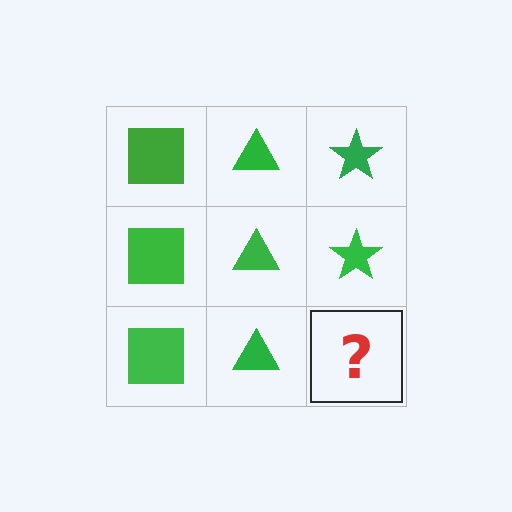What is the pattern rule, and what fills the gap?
The rule is that each column has a consistent shape. The gap should be filled with a green star.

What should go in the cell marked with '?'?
The missing cell should contain a green star.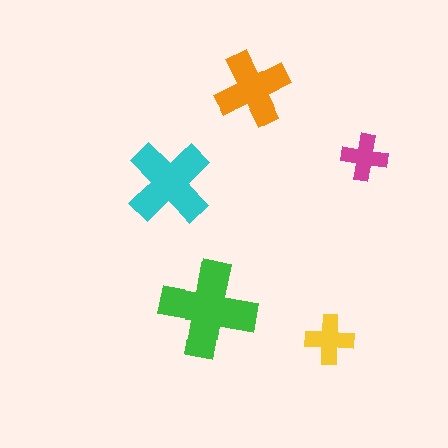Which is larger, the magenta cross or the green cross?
The green one.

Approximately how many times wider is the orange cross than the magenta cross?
About 1.5 times wider.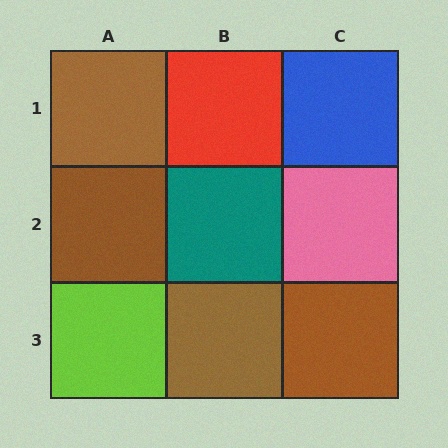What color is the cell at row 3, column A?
Lime.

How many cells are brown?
4 cells are brown.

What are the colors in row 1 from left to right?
Brown, red, blue.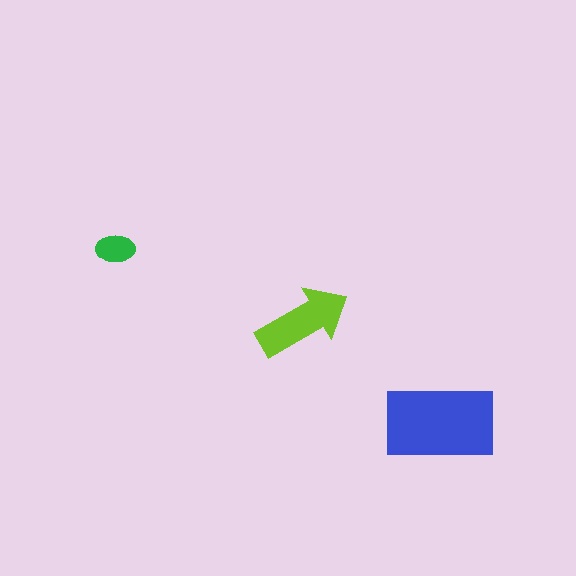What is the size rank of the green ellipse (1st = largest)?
3rd.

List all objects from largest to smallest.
The blue rectangle, the lime arrow, the green ellipse.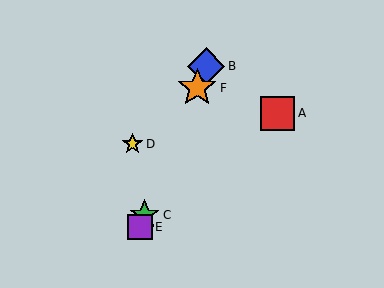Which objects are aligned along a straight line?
Objects B, C, E, F are aligned along a straight line.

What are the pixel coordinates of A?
Object A is at (278, 113).